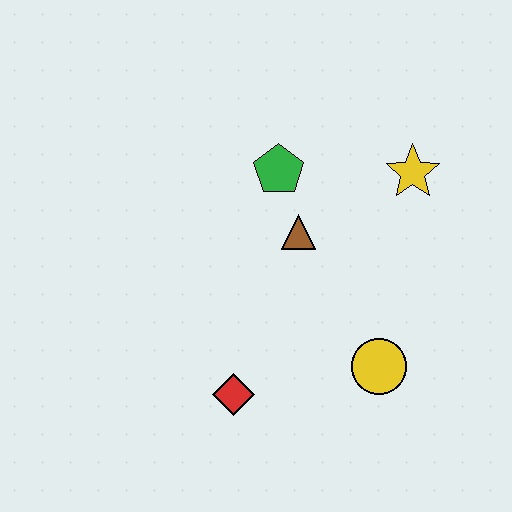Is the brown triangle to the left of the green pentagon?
No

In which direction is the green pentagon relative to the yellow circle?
The green pentagon is above the yellow circle.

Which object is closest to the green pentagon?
The brown triangle is closest to the green pentagon.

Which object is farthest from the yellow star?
The red diamond is farthest from the yellow star.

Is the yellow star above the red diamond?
Yes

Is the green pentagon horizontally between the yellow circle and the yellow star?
No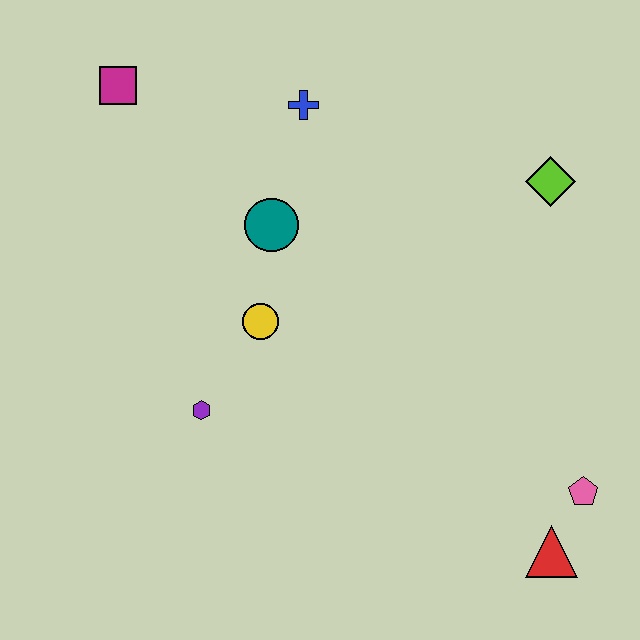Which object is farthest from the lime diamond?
The magenta square is farthest from the lime diamond.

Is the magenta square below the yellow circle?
No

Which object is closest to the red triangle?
The pink pentagon is closest to the red triangle.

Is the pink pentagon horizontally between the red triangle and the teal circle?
No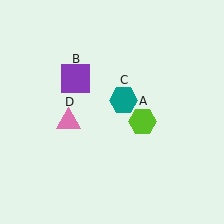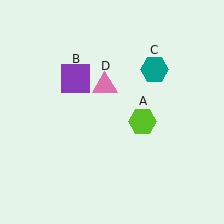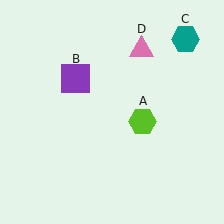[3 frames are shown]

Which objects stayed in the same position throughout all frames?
Lime hexagon (object A) and purple square (object B) remained stationary.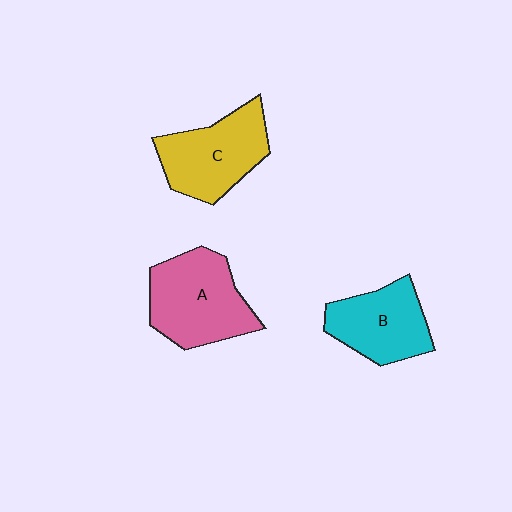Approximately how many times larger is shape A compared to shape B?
Approximately 1.2 times.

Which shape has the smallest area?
Shape B (cyan).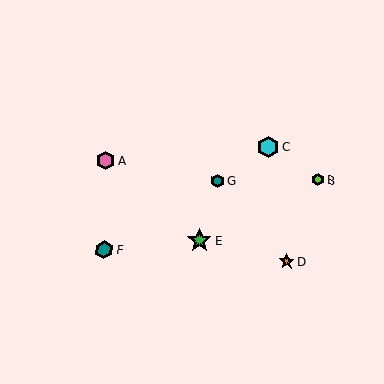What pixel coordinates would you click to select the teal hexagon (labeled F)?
Click at (104, 249) to select the teal hexagon F.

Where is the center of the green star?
The center of the green star is at (199, 241).